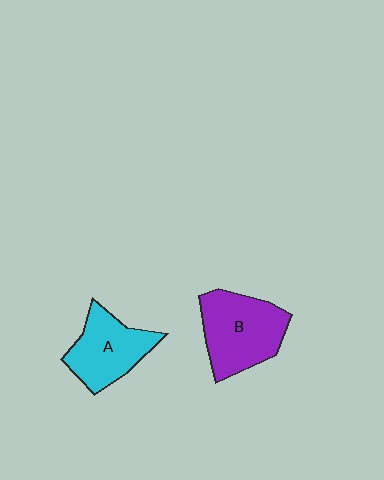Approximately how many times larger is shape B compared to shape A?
Approximately 1.2 times.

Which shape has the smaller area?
Shape A (cyan).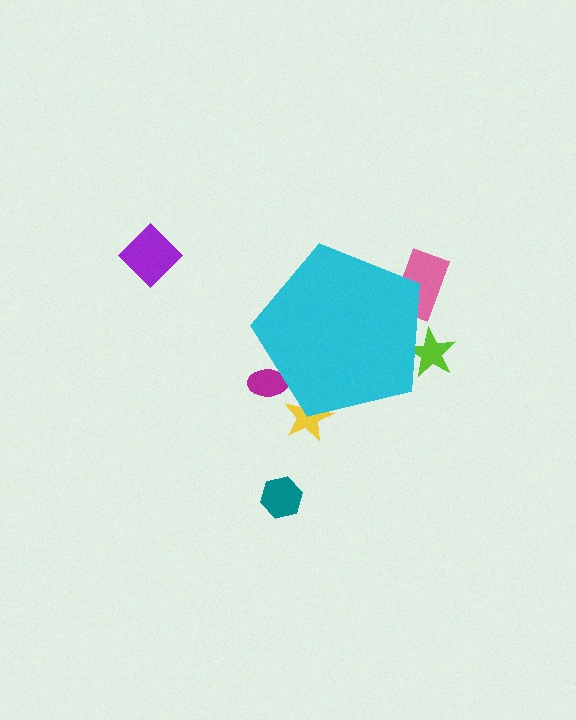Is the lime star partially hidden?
Yes, the lime star is partially hidden behind the cyan pentagon.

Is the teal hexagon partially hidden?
No, the teal hexagon is fully visible.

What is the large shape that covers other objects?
A cyan pentagon.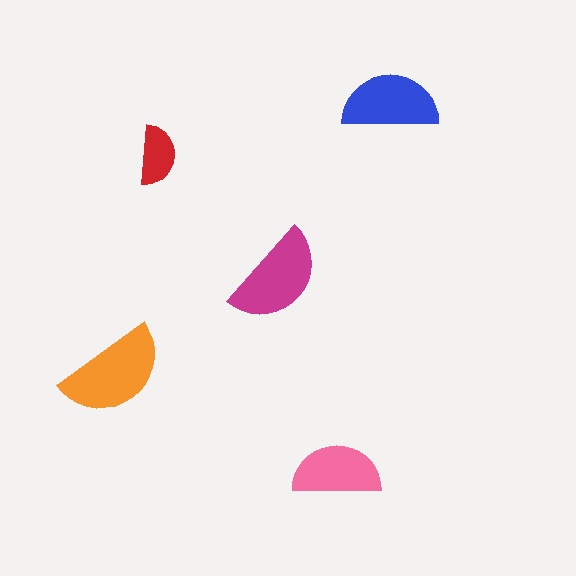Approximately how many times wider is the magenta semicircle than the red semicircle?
About 1.5 times wider.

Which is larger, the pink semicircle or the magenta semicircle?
The magenta one.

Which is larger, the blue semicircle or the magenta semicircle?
The magenta one.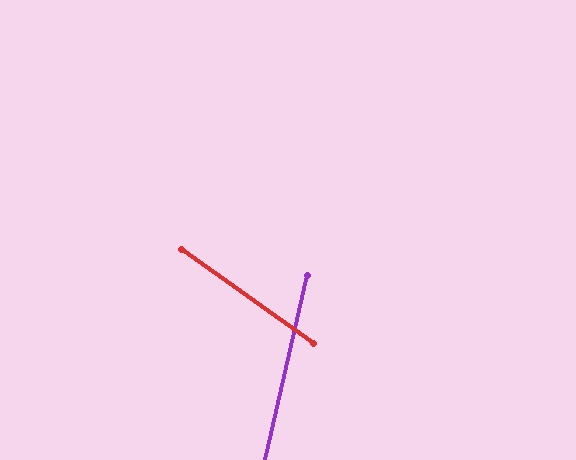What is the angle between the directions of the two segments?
Approximately 67 degrees.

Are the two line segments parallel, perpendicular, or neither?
Neither parallel nor perpendicular — they differ by about 67°.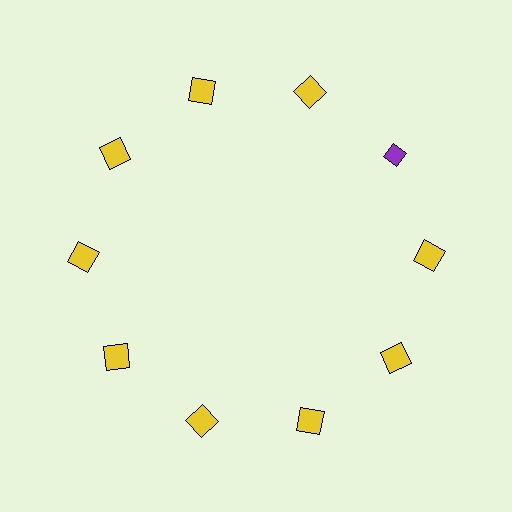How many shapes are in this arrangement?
There are 10 shapes arranged in a ring pattern.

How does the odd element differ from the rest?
It differs in both color (purple instead of yellow) and shape (diamond instead of square).